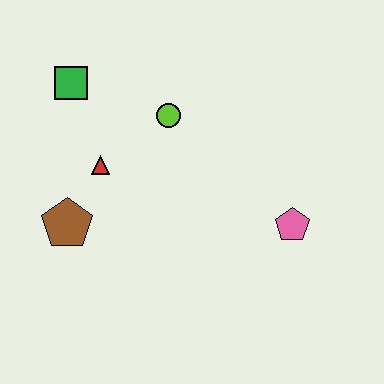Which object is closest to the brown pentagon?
The red triangle is closest to the brown pentagon.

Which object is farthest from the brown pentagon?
The pink pentagon is farthest from the brown pentagon.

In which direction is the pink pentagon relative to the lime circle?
The pink pentagon is to the right of the lime circle.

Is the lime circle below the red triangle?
No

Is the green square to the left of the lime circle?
Yes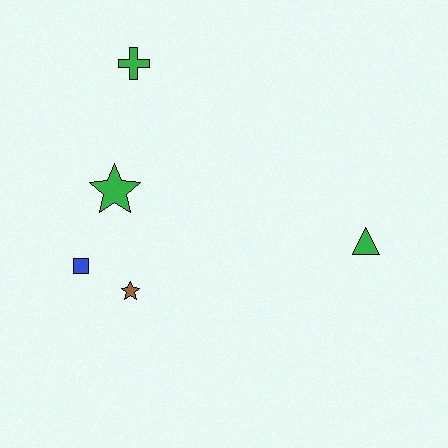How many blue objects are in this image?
There is 1 blue object.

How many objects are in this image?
There are 5 objects.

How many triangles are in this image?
There is 1 triangle.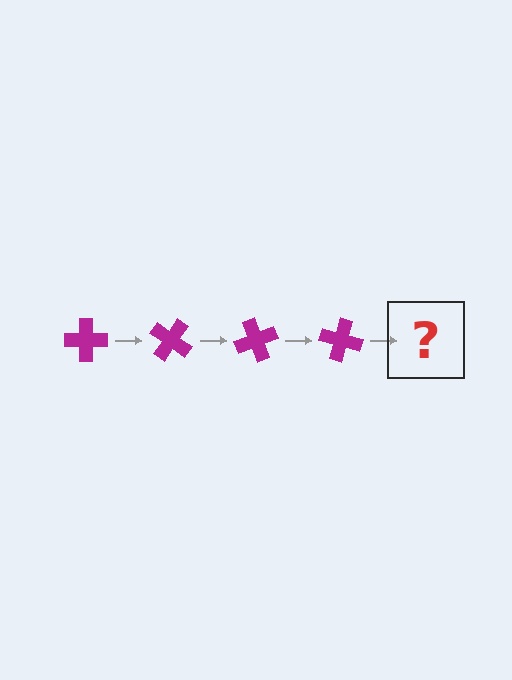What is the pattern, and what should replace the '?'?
The pattern is that the cross rotates 35 degrees each step. The '?' should be a magenta cross rotated 140 degrees.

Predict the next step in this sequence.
The next step is a magenta cross rotated 140 degrees.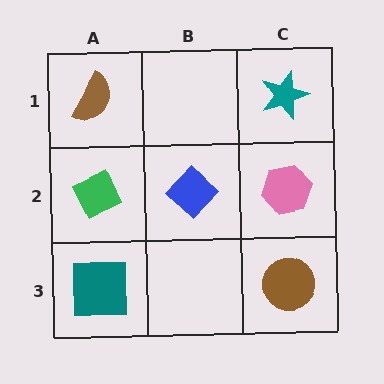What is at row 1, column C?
A teal star.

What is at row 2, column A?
A green diamond.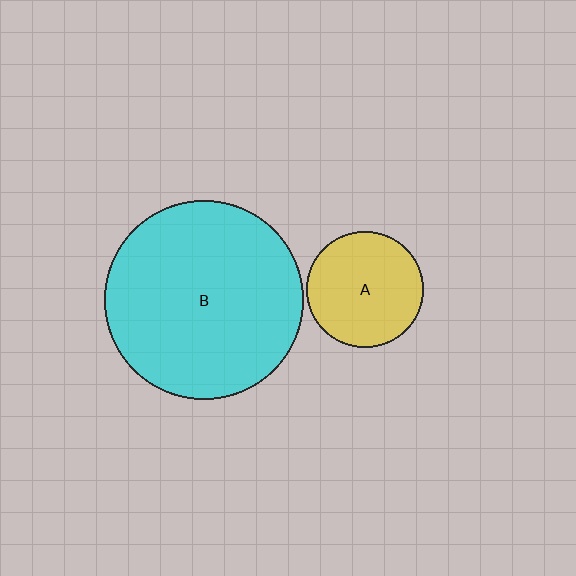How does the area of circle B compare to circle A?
Approximately 2.9 times.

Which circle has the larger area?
Circle B (cyan).